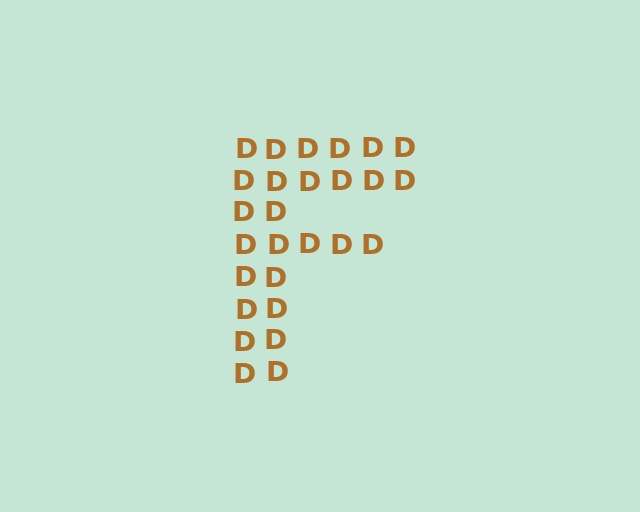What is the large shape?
The large shape is the letter F.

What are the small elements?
The small elements are letter D's.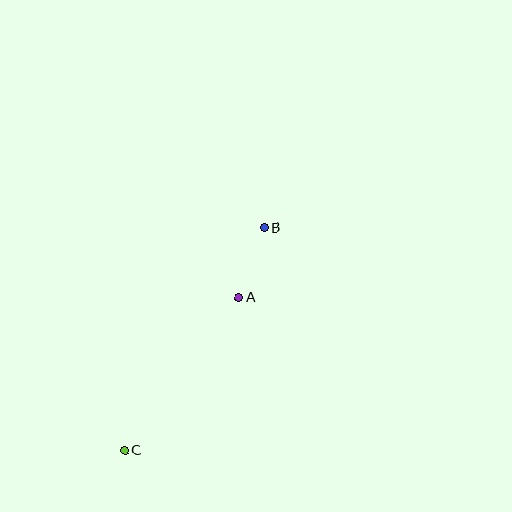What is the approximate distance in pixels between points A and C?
The distance between A and C is approximately 190 pixels.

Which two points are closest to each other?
Points A and B are closest to each other.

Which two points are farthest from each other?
Points B and C are farthest from each other.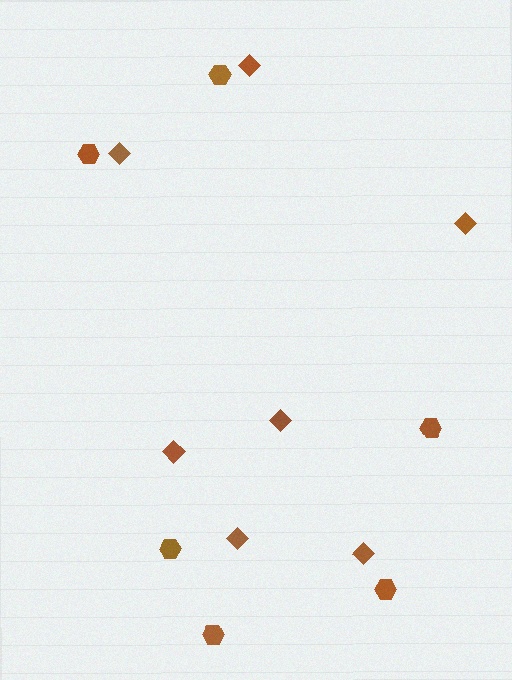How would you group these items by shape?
There are 2 groups: one group of diamonds (7) and one group of hexagons (6).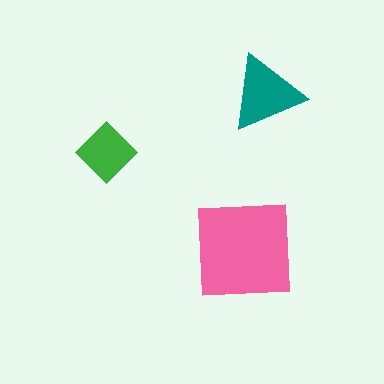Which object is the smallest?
The green diamond.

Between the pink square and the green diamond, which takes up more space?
The pink square.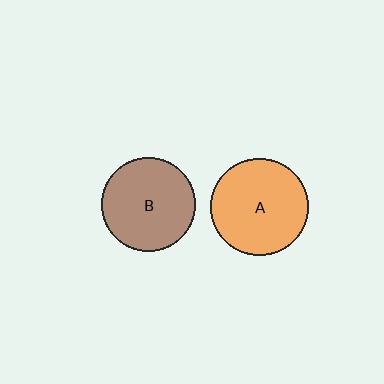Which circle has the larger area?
Circle A (orange).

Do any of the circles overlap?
No, none of the circles overlap.